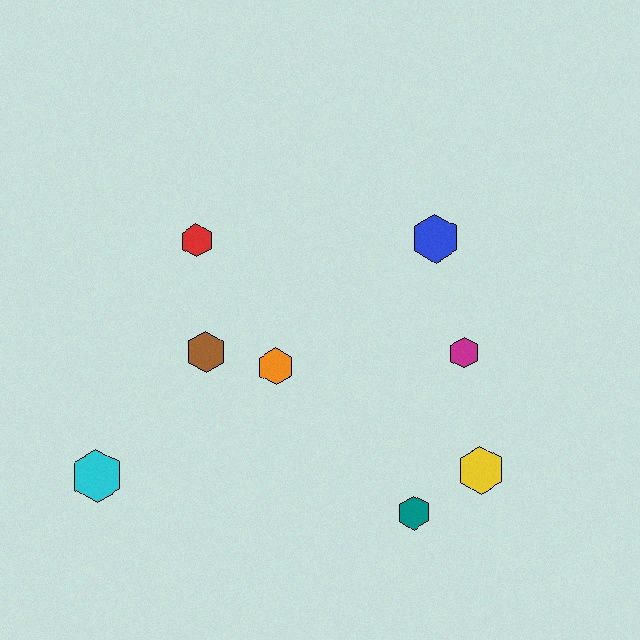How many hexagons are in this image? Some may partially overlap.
There are 8 hexagons.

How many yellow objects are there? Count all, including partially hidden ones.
There is 1 yellow object.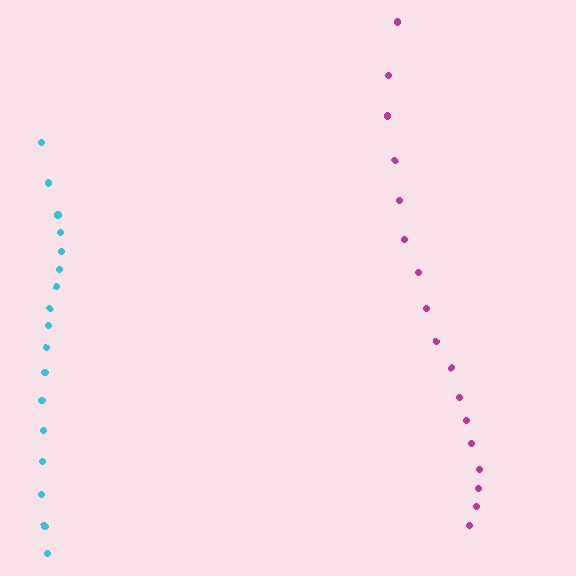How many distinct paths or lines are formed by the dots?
There are 2 distinct paths.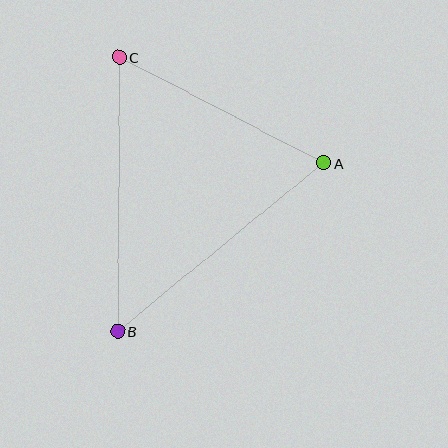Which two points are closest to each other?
Points A and C are closest to each other.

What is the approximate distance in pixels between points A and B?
The distance between A and B is approximately 266 pixels.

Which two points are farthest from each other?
Points B and C are farthest from each other.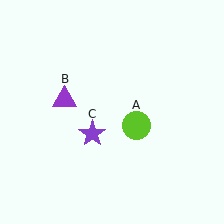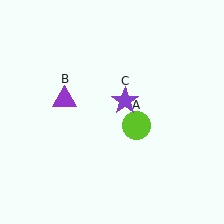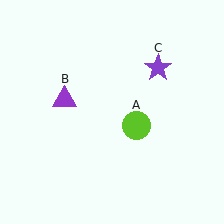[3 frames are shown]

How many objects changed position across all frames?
1 object changed position: purple star (object C).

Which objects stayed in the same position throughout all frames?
Lime circle (object A) and purple triangle (object B) remained stationary.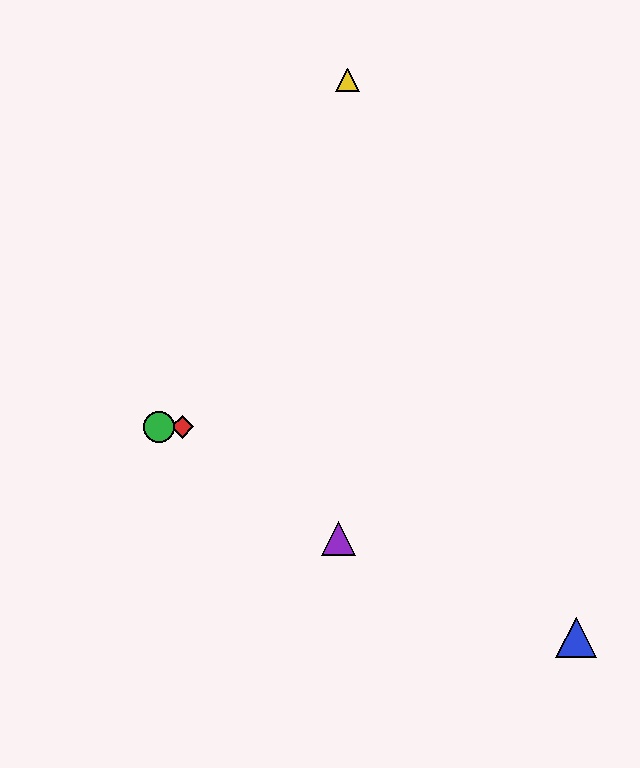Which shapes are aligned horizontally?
The red diamond, the green circle are aligned horizontally.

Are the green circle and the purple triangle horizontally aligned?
No, the green circle is at y≈427 and the purple triangle is at y≈539.